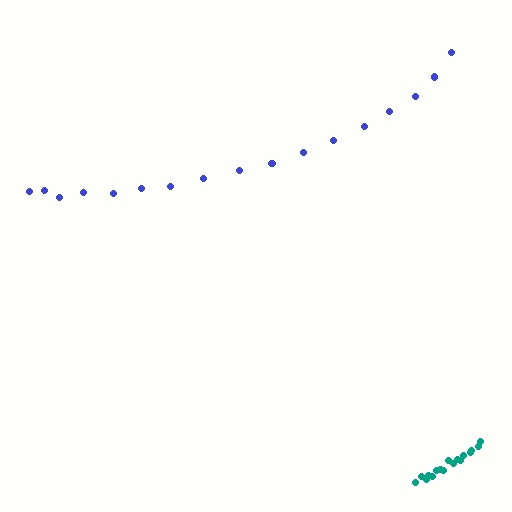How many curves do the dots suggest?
There are 2 distinct paths.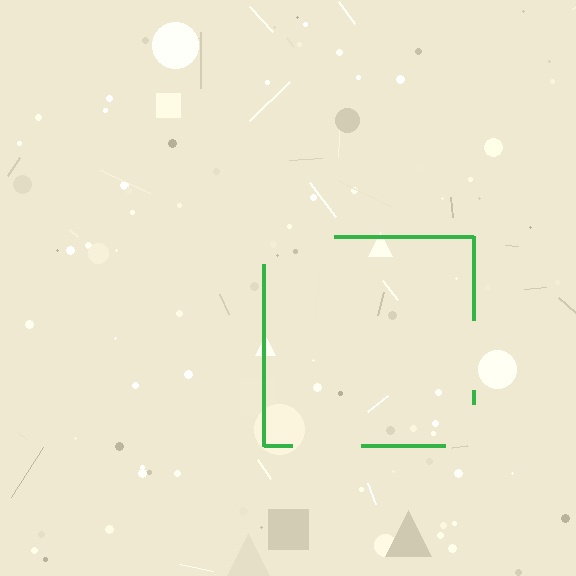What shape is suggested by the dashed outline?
The dashed outline suggests a square.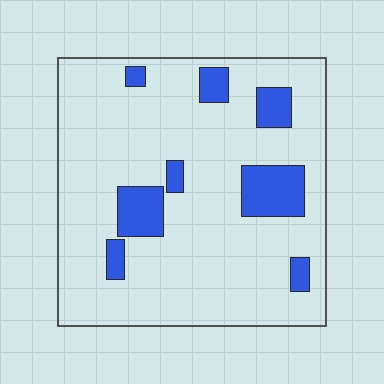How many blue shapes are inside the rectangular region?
8.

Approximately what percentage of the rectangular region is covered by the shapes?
Approximately 15%.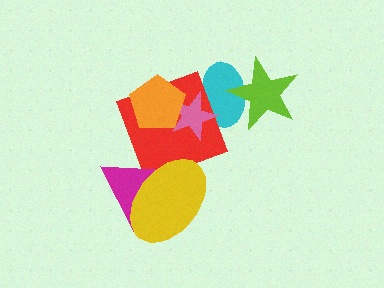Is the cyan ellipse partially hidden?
Yes, it is partially covered by another shape.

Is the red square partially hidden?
Yes, it is partially covered by another shape.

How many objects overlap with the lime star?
1 object overlaps with the lime star.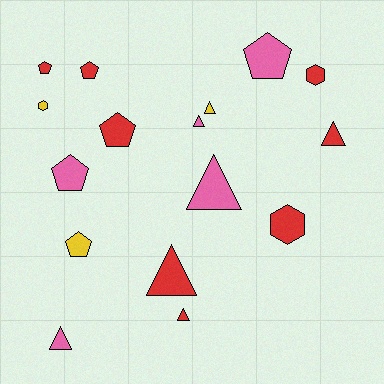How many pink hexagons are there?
There are no pink hexagons.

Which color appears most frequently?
Red, with 8 objects.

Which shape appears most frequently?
Triangle, with 7 objects.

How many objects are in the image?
There are 16 objects.